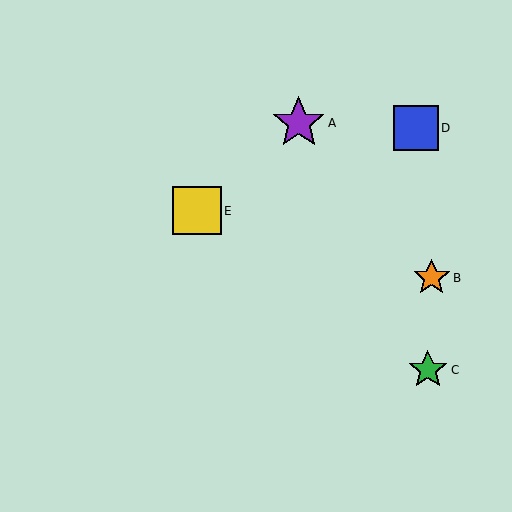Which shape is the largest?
The purple star (labeled A) is the largest.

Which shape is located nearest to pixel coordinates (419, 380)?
The green star (labeled C) at (428, 370) is nearest to that location.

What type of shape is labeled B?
Shape B is an orange star.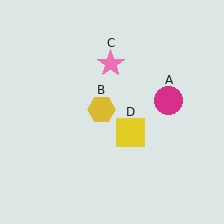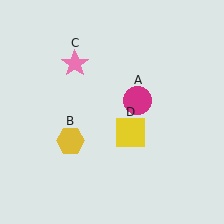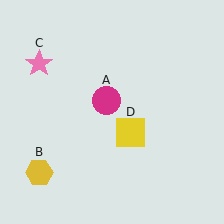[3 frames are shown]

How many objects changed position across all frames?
3 objects changed position: magenta circle (object A), yellow hexagon (object B), pink star (object C).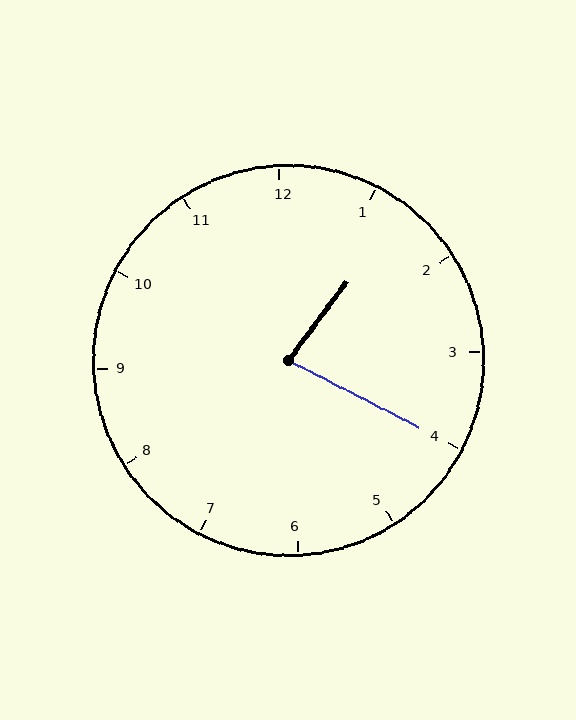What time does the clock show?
1:20.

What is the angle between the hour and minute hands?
Approximately 80 degrees.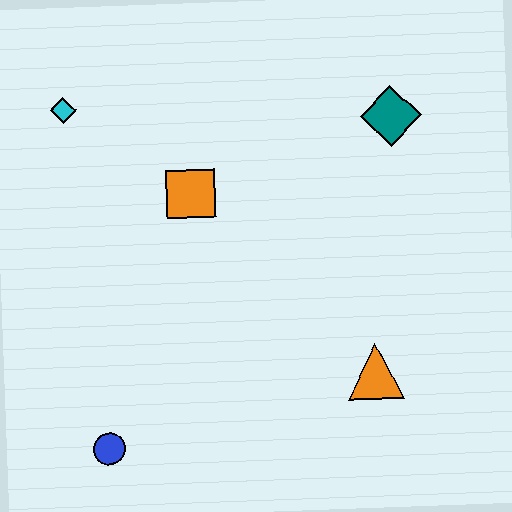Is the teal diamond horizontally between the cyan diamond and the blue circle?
No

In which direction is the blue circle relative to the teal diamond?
The blue circle is below the teal diamond.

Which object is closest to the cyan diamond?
The orange square is closest to the cyan diamond.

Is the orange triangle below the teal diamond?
Yes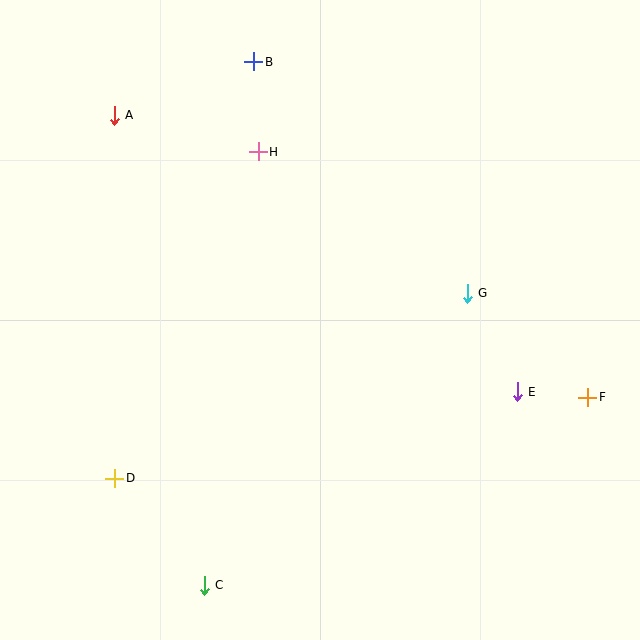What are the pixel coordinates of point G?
Point G is at (467, 293).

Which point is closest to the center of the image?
Point G at (467, 293) is closest to the center.